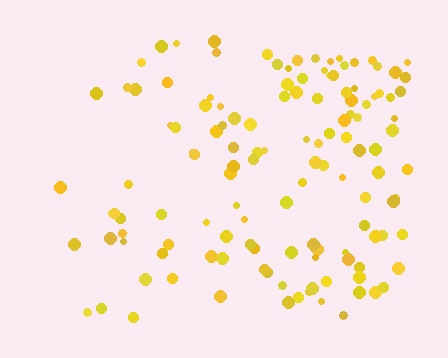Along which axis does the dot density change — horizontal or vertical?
Horizontal.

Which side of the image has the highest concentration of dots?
The right.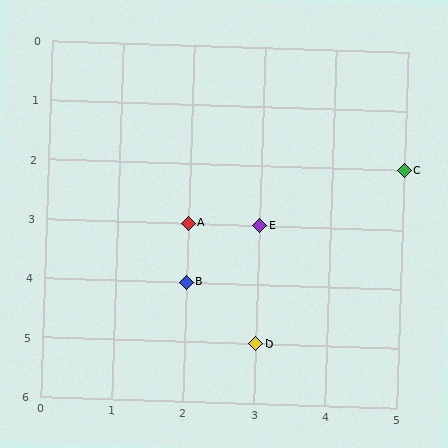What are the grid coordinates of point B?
Point B is at grid coordinates (2, 4).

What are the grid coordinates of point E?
Point E is at grid coordinates (3, 3).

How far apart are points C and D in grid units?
Points C and D are 2 columns and 3 rows apart (about 3.6 grid units diagonally).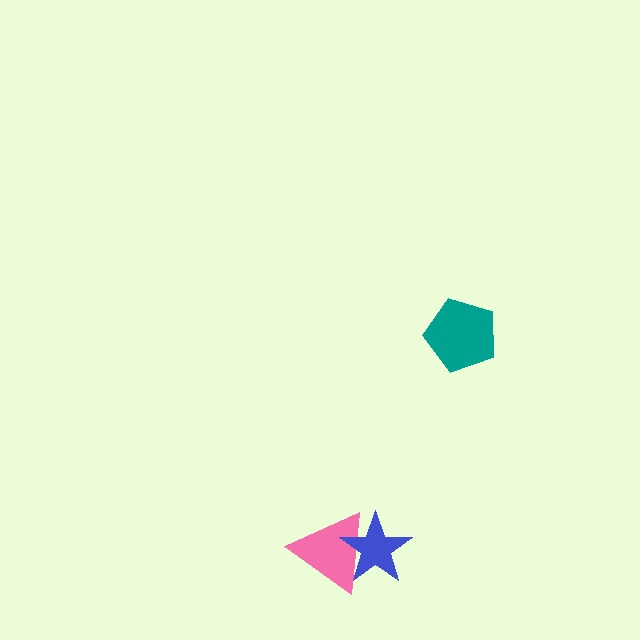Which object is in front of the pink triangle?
The blue star is in front of the pink triangle.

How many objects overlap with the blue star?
1 object overlaps with the blue star.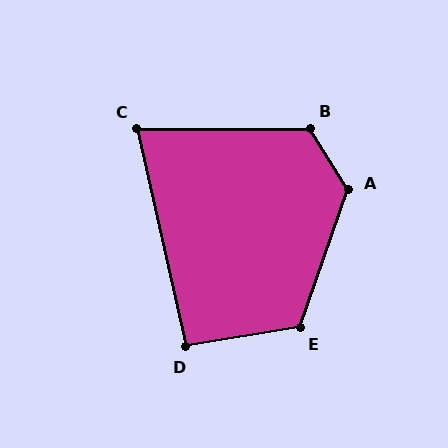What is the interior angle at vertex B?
Approximately 121 degrees (obtuse).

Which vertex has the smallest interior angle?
C, at approximately 78 degrees.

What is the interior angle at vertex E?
Approximately 119 degrees (obtuse).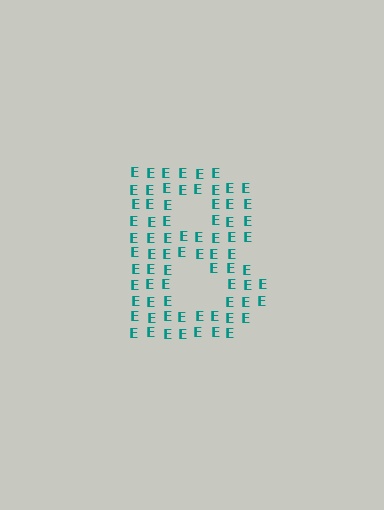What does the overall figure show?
The overall figure shows the letter B.